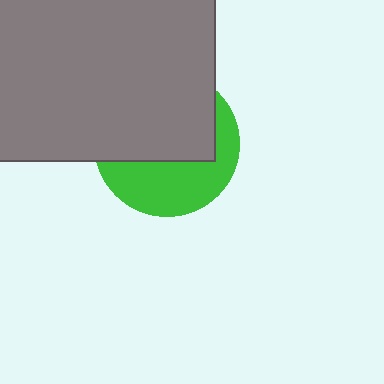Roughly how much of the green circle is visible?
A small part of it is visible (roughly 43%).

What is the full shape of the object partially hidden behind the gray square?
The partially hidden object is a green circle.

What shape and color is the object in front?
The object in front is a gray square.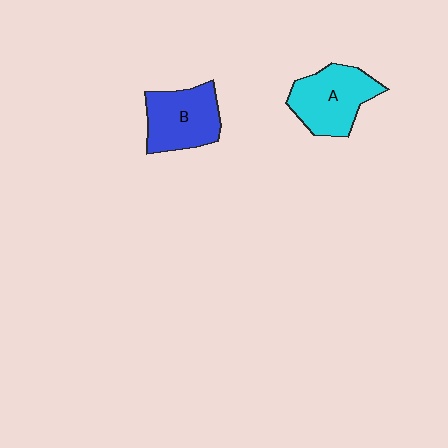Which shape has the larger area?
Shape A (cyan).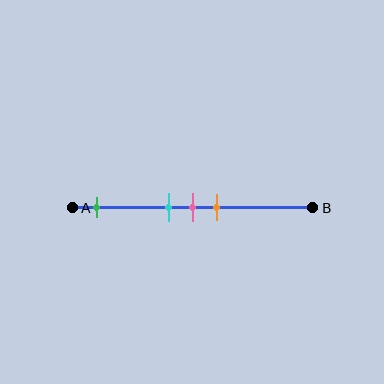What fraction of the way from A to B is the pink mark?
The pink mark is approximately 50% (0.5) of the way from A to B.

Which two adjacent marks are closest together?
The cyan and pink marks are the closest adjacent pair.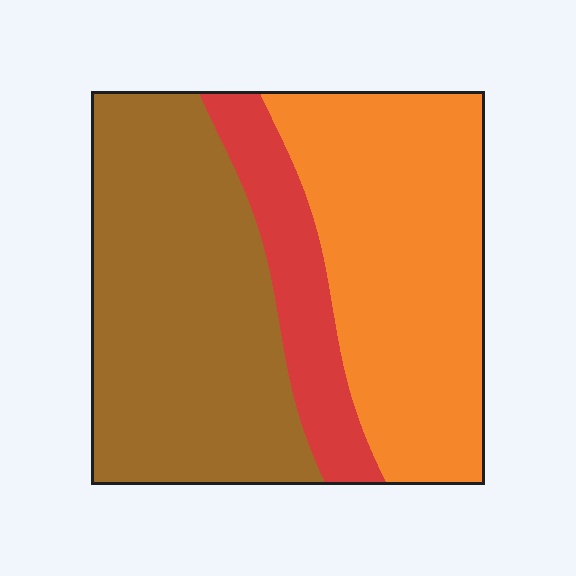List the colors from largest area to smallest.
From largest to smallest: brown, orange, red.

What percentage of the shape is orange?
Orange covers roughly 40% of the shape.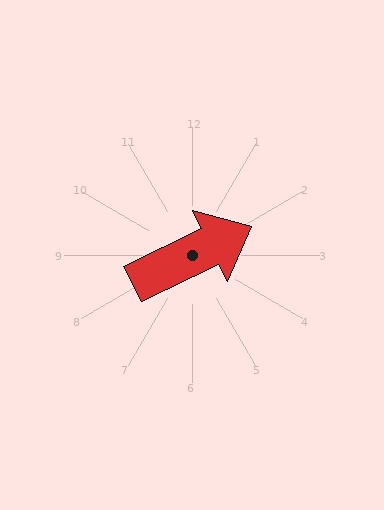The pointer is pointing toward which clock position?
Roughly 2 o'clock.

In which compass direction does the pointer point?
Northeast.